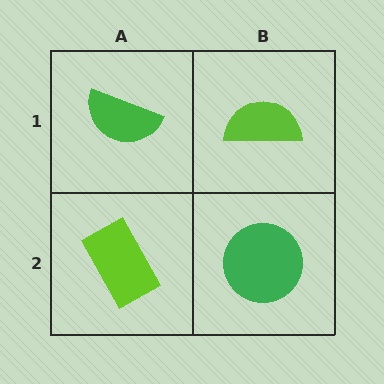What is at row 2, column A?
A lime rectangle.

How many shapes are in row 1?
2 shapes.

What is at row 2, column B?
A green circle.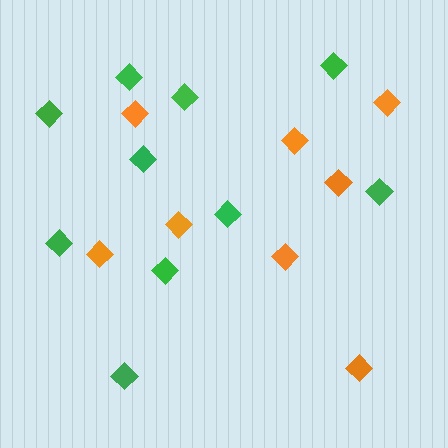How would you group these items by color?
There are 2 groups: one group of orange diamonds (8) and one group of green diamonds (10).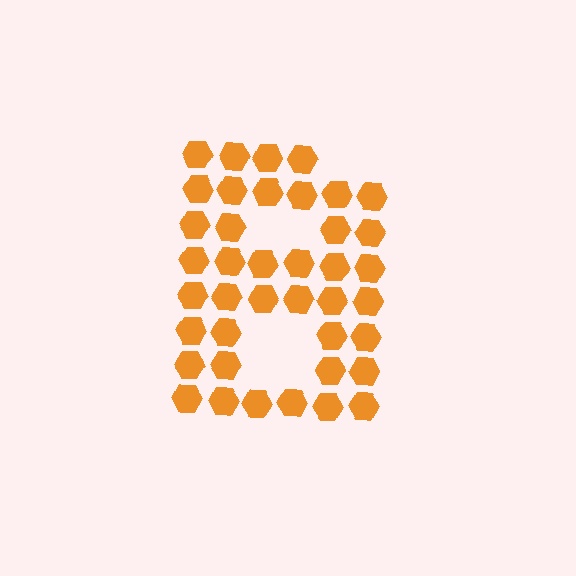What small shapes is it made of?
It is made of small hexagons.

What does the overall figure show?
The overall figure shows the letter B.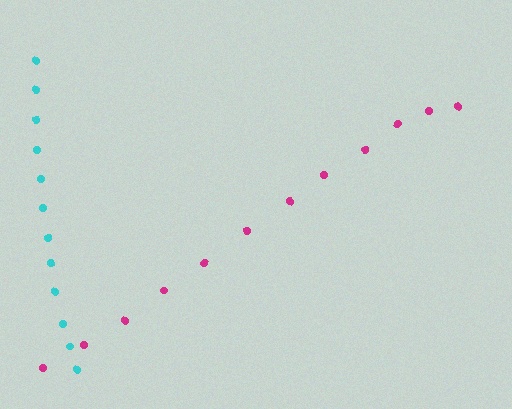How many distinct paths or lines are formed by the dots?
There are 2 distinct paths.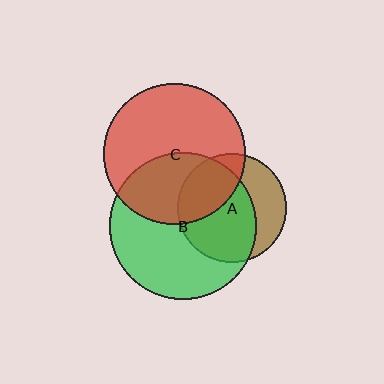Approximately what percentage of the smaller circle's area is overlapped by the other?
Approximately 35%.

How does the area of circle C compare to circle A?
Approximately 1.7 times.